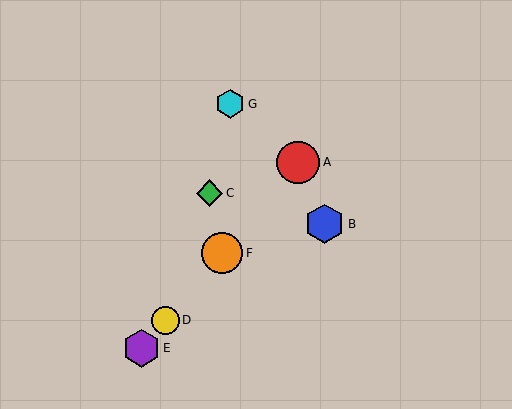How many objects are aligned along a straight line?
4 objects (A, D, E, F) are aligned along a straight line.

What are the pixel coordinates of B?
Object B is at (325, 224).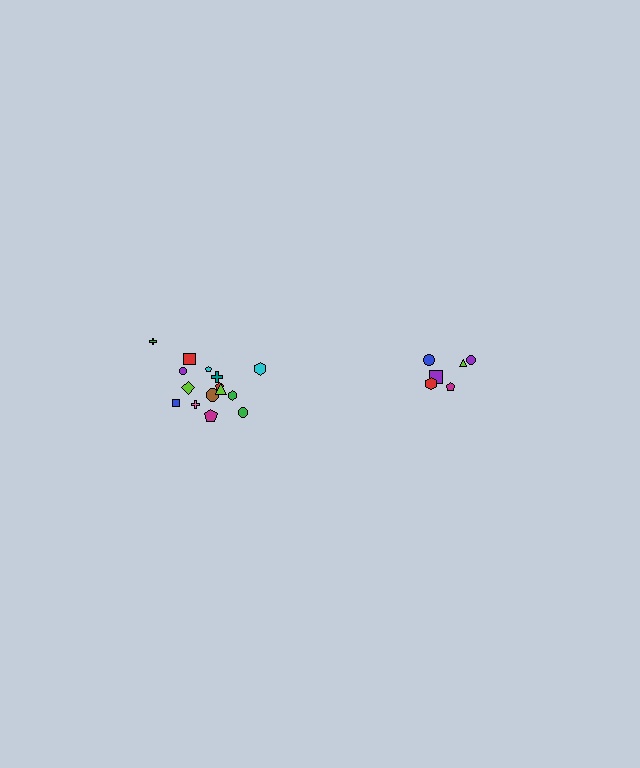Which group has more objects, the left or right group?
The left group.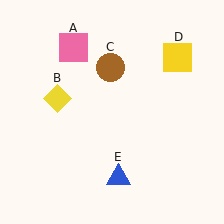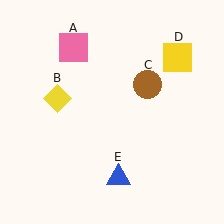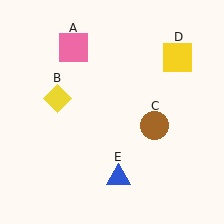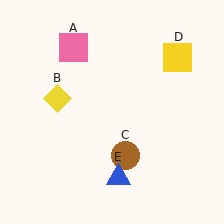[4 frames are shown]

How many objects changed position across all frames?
1 object changed position: brown circle (object C).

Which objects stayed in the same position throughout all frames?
Pink square (object A) and yellow diamond (object B) and yellow square (object D) and blue triangle (object E) remained stationary.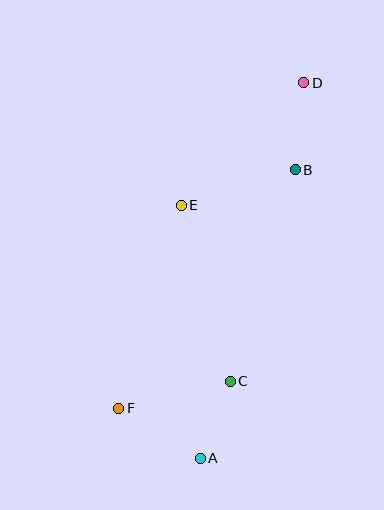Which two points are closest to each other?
Points A and C are closest to each other.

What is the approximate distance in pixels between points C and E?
The distance between C and E is approximately 183 pixels.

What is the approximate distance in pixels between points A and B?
The distance between A and B is approximately 304 pixels.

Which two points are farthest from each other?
Points A and D are farthest from each other.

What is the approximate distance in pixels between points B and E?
The distance between B and E is approximately 119 pixels.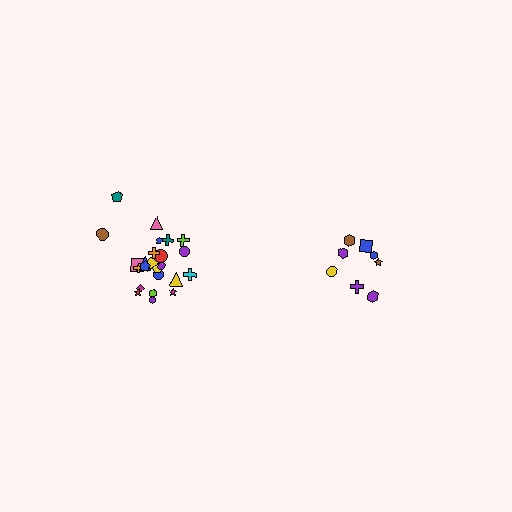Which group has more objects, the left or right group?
The left group.